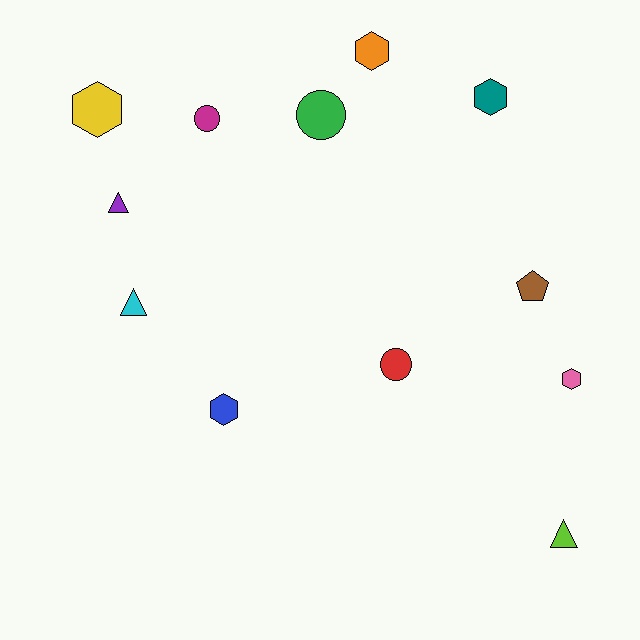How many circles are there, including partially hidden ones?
There are 3 circles.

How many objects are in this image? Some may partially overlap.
There are 12 objects.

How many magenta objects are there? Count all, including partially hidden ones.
There is 1 magenta object.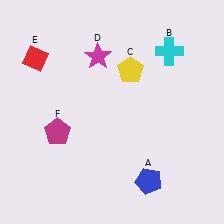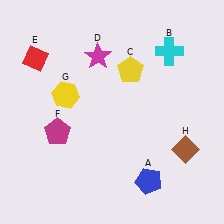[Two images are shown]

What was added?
A yellow hexagon (G), a brown diamond (H) were added in Image 2.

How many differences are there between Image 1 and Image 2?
There are 2 differences between the two images.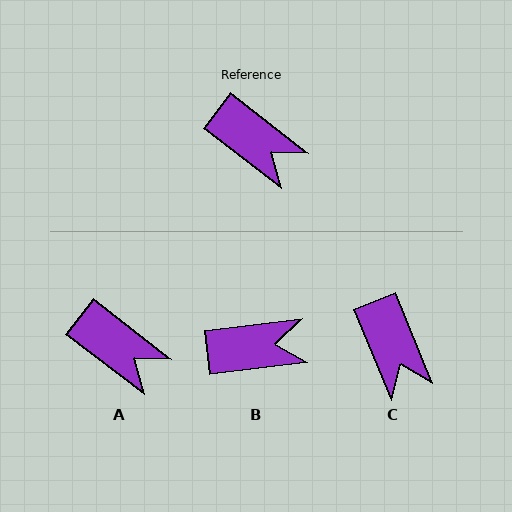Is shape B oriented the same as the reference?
No, it is off by about 44 degrees.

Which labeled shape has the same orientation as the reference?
A.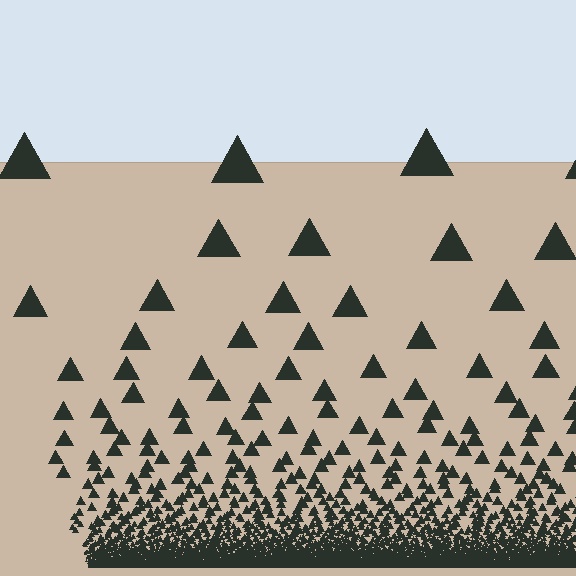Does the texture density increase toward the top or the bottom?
Density increases toward the bottom.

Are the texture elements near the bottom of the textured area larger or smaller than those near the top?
Smaller. The gradient is inverted — elements near the bottom are smaller and denser.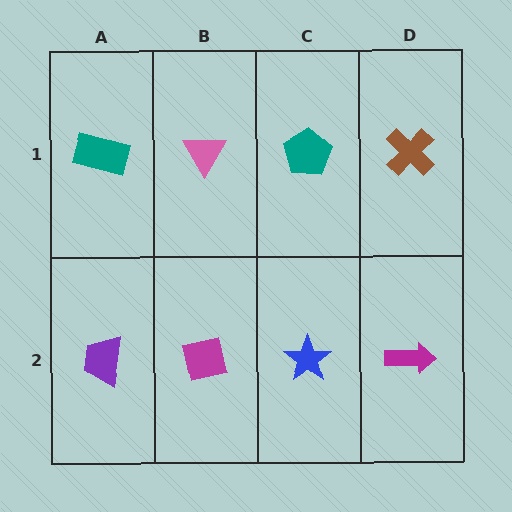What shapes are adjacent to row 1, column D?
A magenta arrow (row 2, column D), a teal pentagon (row 1, column C).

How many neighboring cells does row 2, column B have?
3.